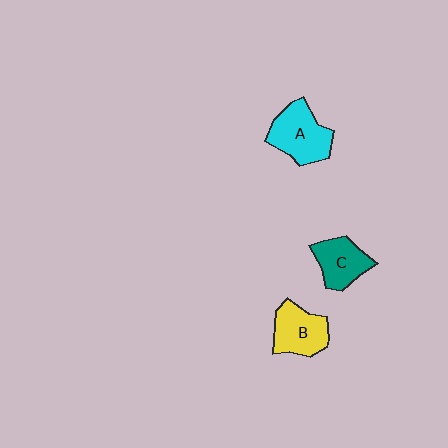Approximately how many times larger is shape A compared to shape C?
Approximately 1.3 times.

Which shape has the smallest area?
Shape C (teal).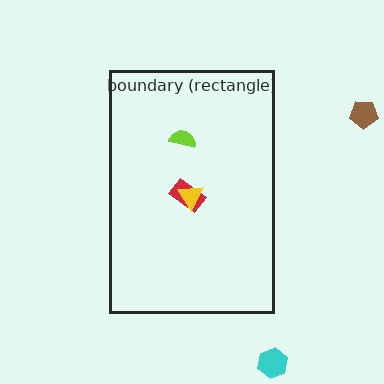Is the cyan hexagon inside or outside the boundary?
Outside.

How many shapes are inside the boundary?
3 inside, 2 outside.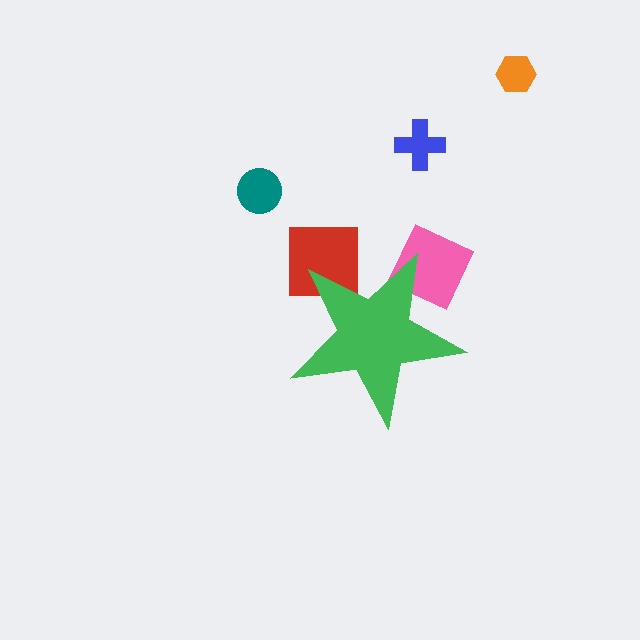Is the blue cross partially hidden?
No, the blue cross is fully visible.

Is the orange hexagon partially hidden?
No, the orange hexagon is fully visible.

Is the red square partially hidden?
Yes, the red square is partially hidden behind the green star.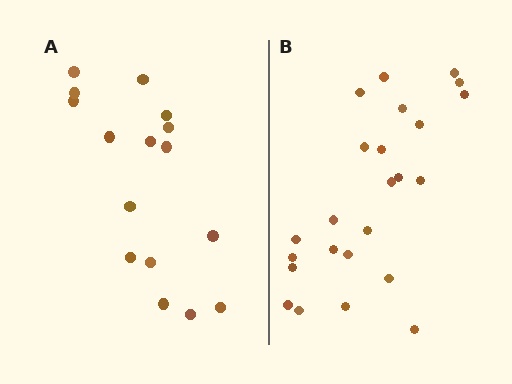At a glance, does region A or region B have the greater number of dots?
Region B (the right region) has more dots.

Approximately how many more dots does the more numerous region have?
Region B has roughly 8 or so more dots than region A.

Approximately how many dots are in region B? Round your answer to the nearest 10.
About 20 dots. (The exact count is 24, which rounds to 20.)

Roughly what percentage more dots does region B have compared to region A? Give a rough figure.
About 50% more.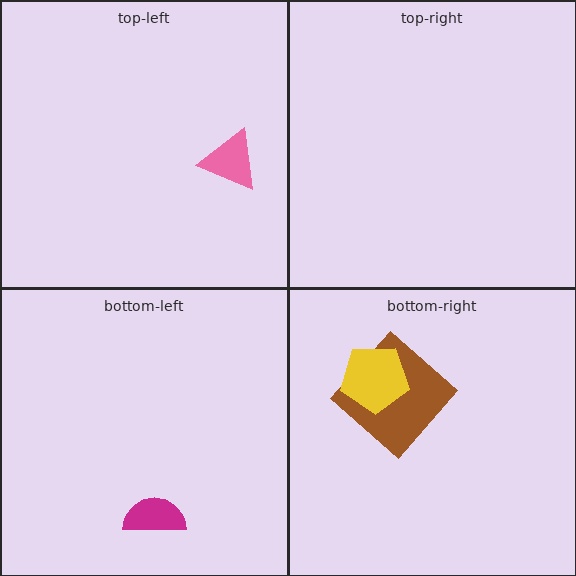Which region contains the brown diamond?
The bottom-right region.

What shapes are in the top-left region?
The pink triangle.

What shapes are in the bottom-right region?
The brown diamond, the yellow pentagon.